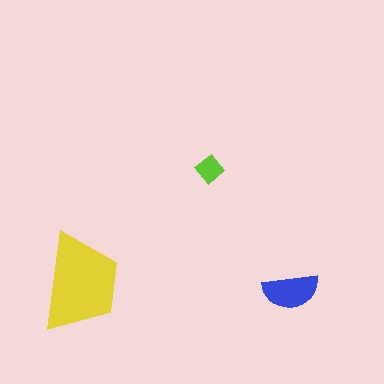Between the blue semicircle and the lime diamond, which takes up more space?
The blue semicircle.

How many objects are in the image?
There are 3 objects in the image.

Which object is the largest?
The yellow trapezoid.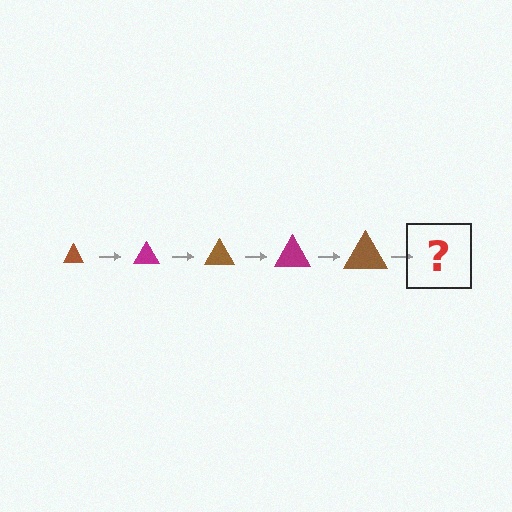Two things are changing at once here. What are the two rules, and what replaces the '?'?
The two rules are that the triangle grows larger each step and the color cycles through brown and magenta. The '?' should be a magenta triangle, larger than the previous one.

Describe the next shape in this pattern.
It should be a magenta triangle, larger than the previous one.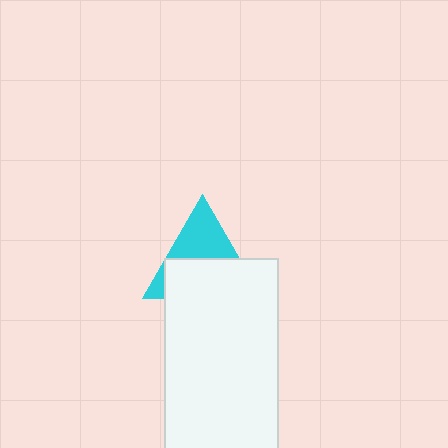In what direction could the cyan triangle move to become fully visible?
The cyan triangle could move up. That would shift it out from behind the white rectangle entirely.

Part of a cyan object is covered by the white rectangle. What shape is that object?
It is a triangle.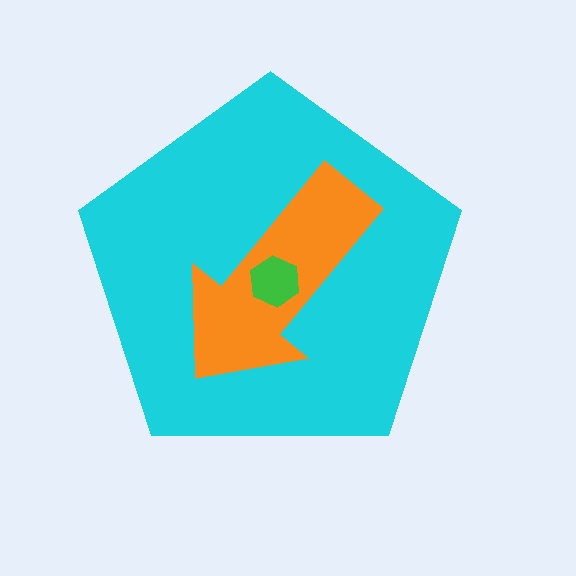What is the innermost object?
The green hexagon.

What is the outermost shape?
The cyan pentagon.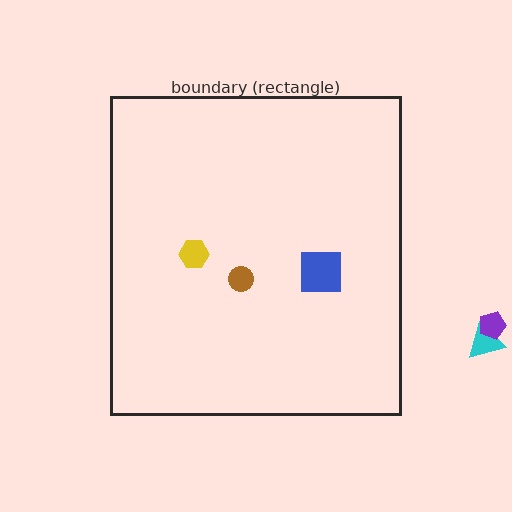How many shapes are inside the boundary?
3 inside, 2 outside.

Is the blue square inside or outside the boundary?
Inside.